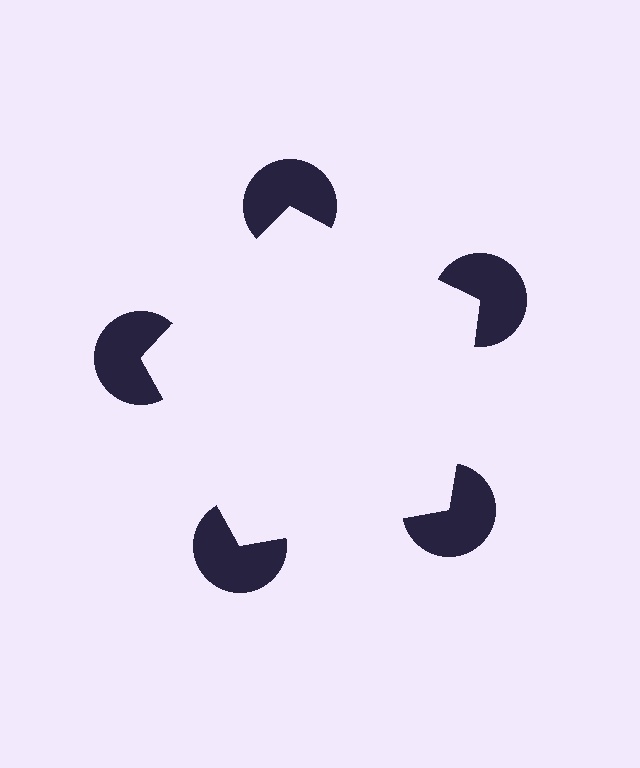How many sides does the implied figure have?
5 sides.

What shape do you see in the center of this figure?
An illusory pentagon — its edges are inferred from the aligned wedge cuts in the pac-man discs, not physically drawn.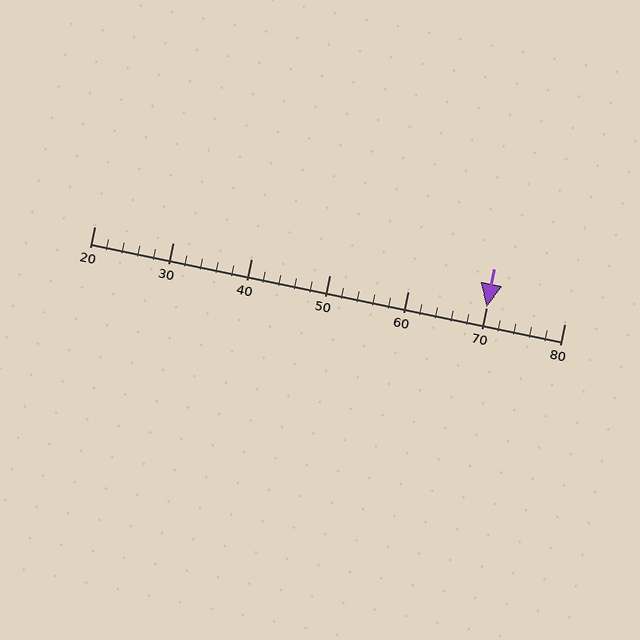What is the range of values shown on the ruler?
The ruler shows values from 20 to 80.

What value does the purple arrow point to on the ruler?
The purple arrow points to approximately 70.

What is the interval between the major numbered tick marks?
The major tick marks are spaced 10 units apart.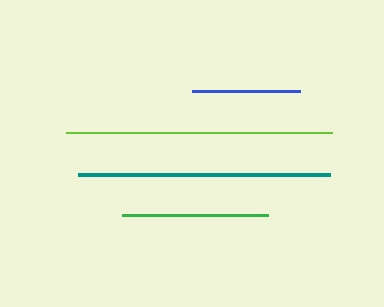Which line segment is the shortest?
The blue line is the shortest at approximately 108 pixels.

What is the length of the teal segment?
The teal segment is approximately 252 pixels long.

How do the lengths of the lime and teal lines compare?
The lime and teal lines are approximately the same length.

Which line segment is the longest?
The lime line is the longest at approximately 266 pixels.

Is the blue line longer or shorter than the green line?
The green line is longer than the blue line.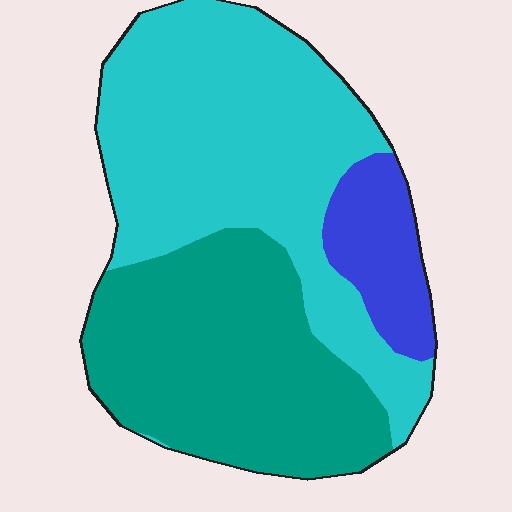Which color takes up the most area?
Cyan, at roughly 50%.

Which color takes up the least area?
Blue, at roughly 10%.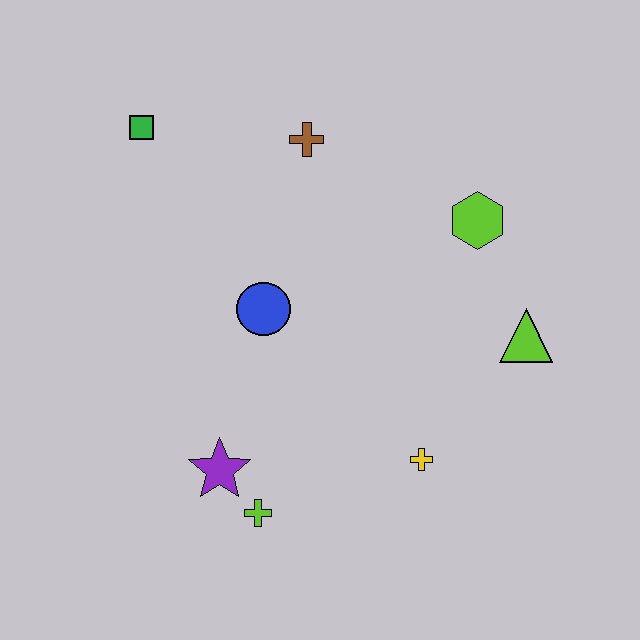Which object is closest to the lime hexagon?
The lime triangle is closest to the lime hexagon.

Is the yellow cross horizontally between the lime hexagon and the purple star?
Yes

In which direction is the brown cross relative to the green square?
The brown cross is to the right of the green square.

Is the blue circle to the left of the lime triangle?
Yes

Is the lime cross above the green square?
No